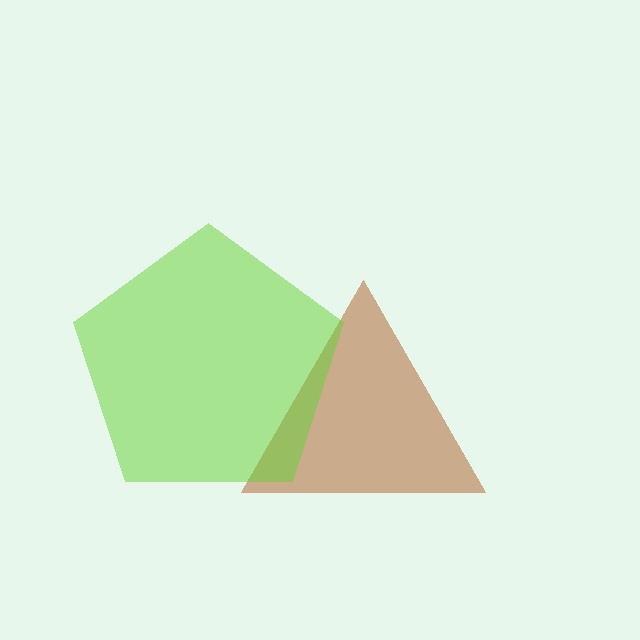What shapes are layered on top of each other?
The layered shapes are: a brown triangle, a lime pentagon.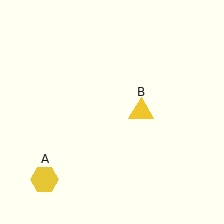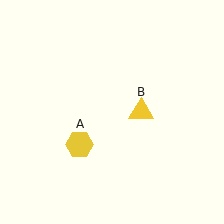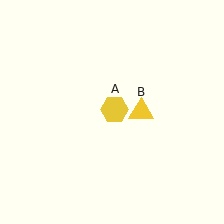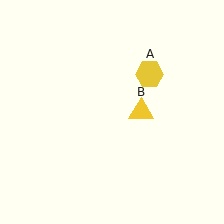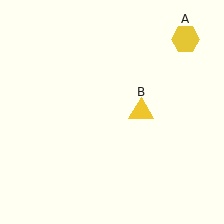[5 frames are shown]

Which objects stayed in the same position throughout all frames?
Yellow triangle (object B) remained stationary.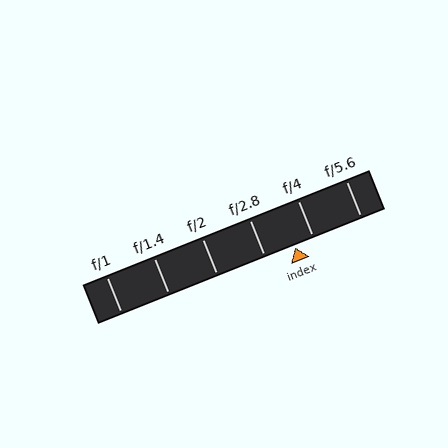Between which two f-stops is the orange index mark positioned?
The index mark is between f/2.8 and f/4.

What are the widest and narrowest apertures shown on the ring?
The widest aperture shown is f/1 and the narrowest is f/5.6.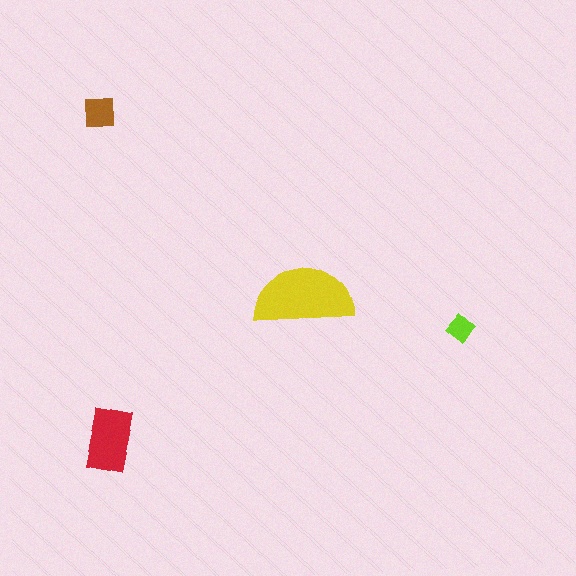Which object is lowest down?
The red rectangle is bottommost.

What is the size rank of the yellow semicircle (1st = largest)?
1st.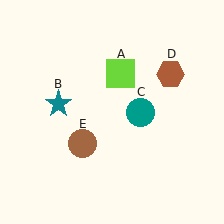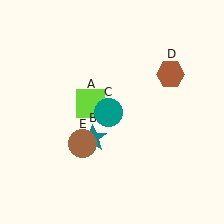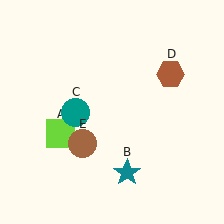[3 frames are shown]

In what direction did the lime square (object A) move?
The lime square (object A) moved down and to the left.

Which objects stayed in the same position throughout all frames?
Brown hexagon (object D) and brown circle (object E) remained stationary.